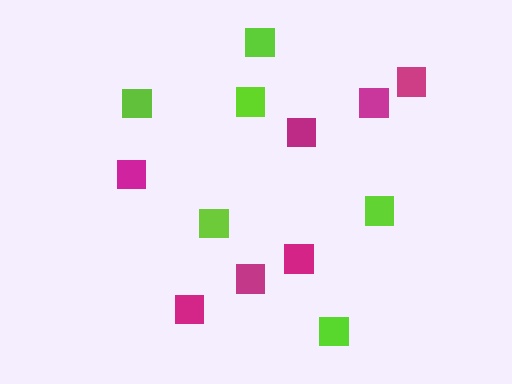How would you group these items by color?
There are 2 groups: one group of lime squares (6) and one group of magenta squares (7).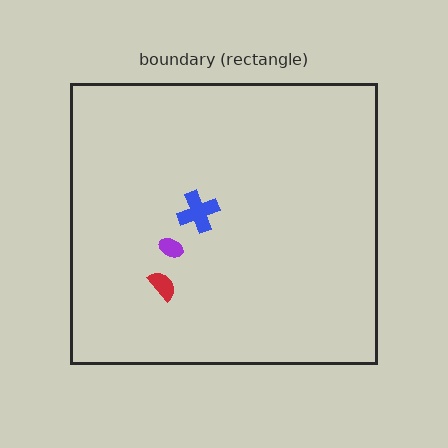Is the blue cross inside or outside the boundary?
Inside.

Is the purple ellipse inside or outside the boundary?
Inside.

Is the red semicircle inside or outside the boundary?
Inside.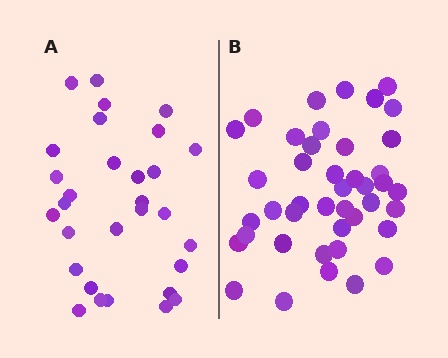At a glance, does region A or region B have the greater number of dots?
Region B (the right region) has more dots.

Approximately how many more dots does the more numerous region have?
Region B has roughly 12 or so more dots than region A.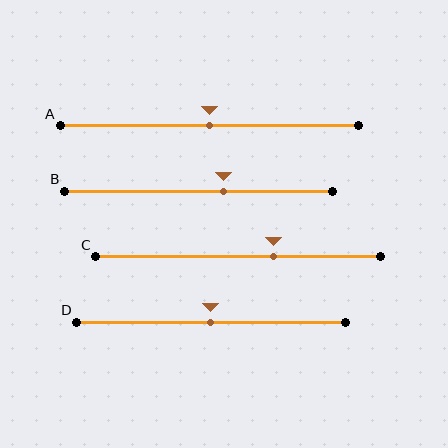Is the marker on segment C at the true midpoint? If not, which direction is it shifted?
No, the marker on segment C is shifted to the right by about 13% of the segment length.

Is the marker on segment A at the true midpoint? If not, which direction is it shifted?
Yes, the marker on segment A is at the true midpoint.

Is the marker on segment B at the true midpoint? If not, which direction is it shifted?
No, the marker on segment B is shifted to the right by about 9% of the segment length.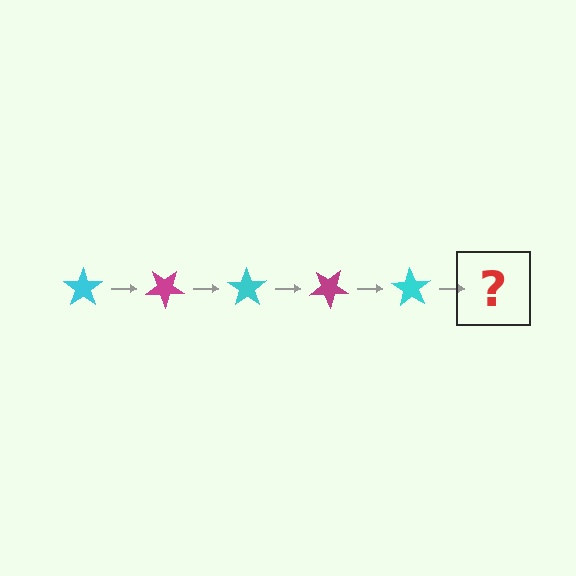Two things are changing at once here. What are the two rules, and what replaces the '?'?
The two rules are that it rotates 35 degrees each step and the color cycles through cyan and magenta. The '?' should be a magenta star, rotated 175 degrees from the start.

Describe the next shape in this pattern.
It should be a magenta star, rotated 175 degrees from the start.